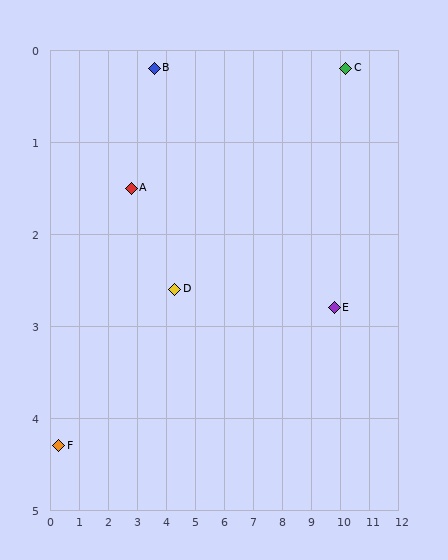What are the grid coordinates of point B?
Point B is at approximately (3.6, 0.2).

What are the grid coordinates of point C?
Point C is at approximately (10.2, 0.2).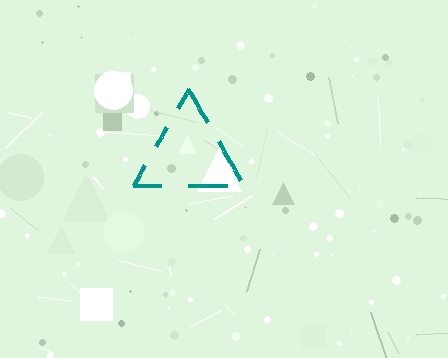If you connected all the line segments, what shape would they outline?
They would outline a triangle.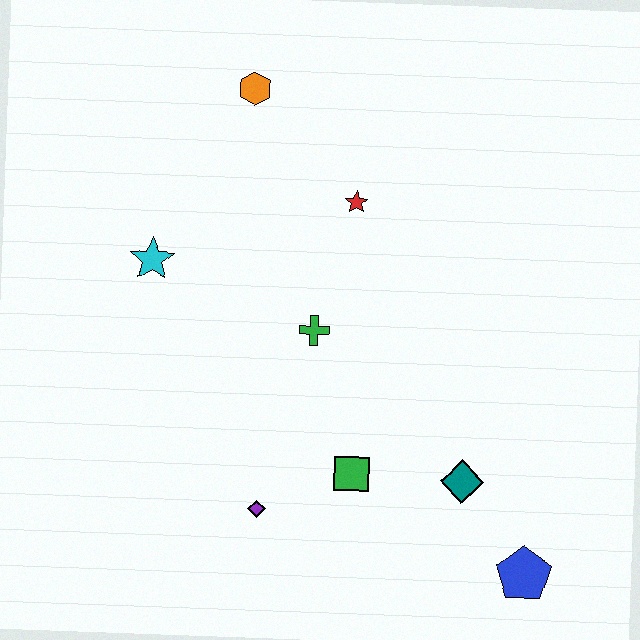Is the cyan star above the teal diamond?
Yes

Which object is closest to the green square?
The purple diamond is closest to the green square.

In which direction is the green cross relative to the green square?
The green cross is above the green square.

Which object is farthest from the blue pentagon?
The orange hexagon is farthest from the blue pentagon.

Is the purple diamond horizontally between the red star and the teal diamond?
No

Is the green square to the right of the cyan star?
Yes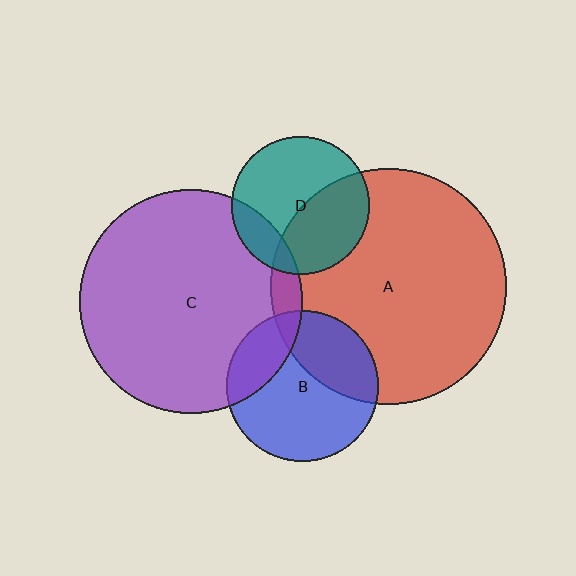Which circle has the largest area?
Circle A (red).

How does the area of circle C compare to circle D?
Approximately 2.6 times.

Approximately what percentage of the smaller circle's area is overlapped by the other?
Approximately 20%.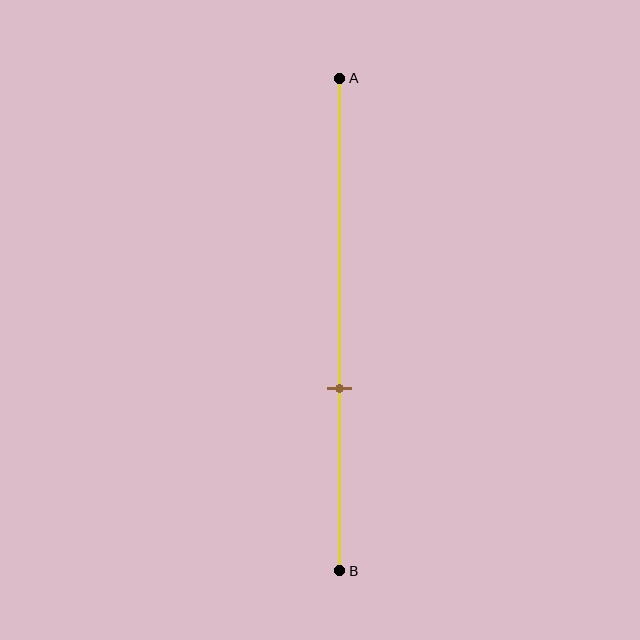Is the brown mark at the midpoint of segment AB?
No, the mark is at about 65% from A, not at the 50% midpoint.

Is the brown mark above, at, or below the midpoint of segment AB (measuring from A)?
The brown mark is below the midpoint of segment AB.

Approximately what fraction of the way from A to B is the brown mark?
The brown mark is approximately 65% of the way from A to B.